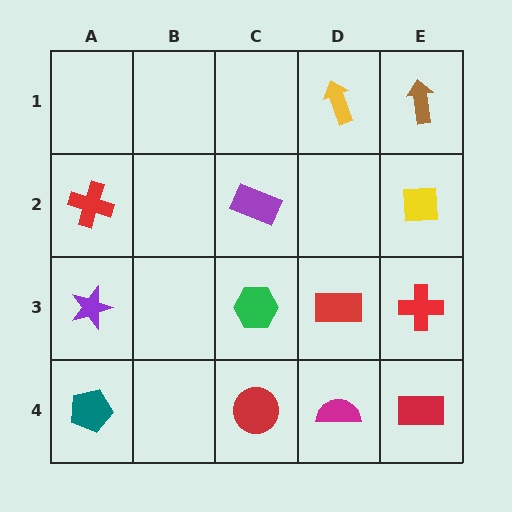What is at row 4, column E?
A red rectangle.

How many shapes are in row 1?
2 shapes.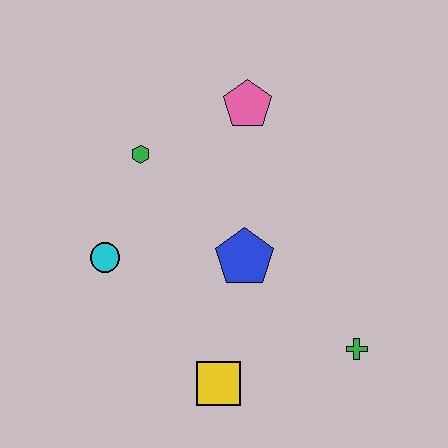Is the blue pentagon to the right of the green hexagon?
Yes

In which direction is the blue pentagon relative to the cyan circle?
The blue pentagon is to the right of the cyan circle.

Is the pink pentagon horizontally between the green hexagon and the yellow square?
No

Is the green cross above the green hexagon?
No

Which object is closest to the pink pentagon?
The green hexagon is closest to the pink pentagon.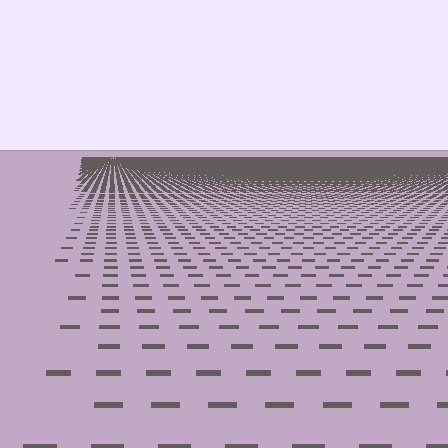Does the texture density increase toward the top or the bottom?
Density increases toward the top.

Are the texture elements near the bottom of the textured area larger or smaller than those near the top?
Larger. Near the bottom, elements are closer to the viewer and appear at a bigger on-screen size.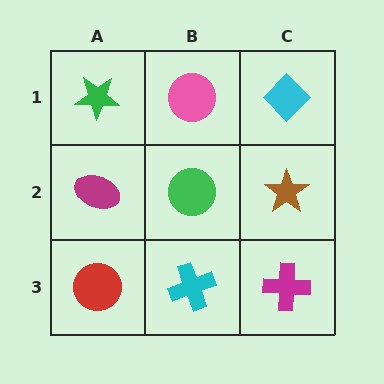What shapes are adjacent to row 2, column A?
A green star (row 1, column A), a red circle (row 3, column A), a green circle (row 2, column B).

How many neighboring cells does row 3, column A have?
2.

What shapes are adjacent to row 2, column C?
A cyan diamond (row 1, column C), a magenta cross (row 3, column C), a green circle (row 2, column B).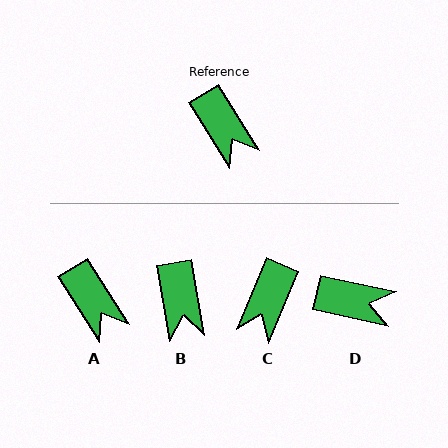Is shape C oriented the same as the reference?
No, it is off by about 55 degrees.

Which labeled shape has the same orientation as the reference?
A.